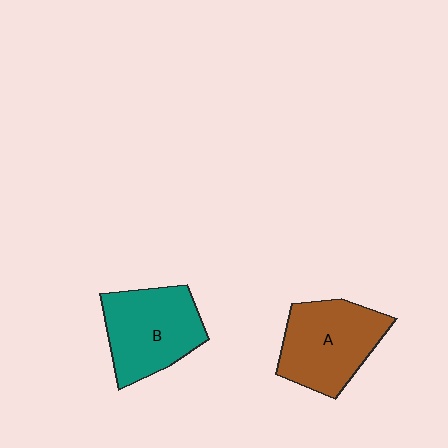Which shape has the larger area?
Shape A (brown).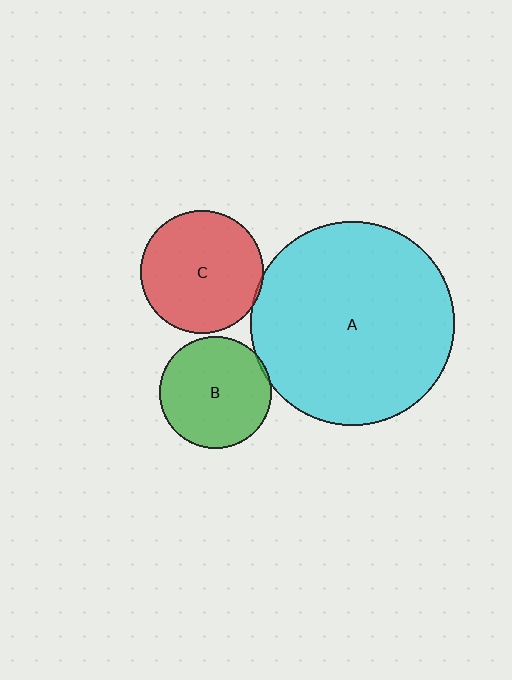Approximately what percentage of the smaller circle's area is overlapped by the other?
Approximately 5%.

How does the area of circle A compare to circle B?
Approximately 3.3 times.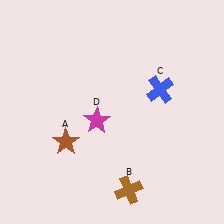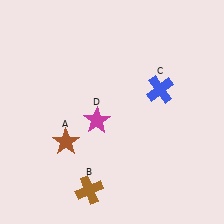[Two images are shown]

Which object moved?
The brown cross (B) moved left.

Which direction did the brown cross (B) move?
The brown cross (B) moved left.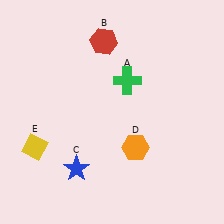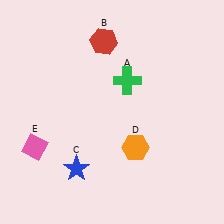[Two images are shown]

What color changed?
The diamond (E) changed from yellow in Image 1 to pink in Image 2.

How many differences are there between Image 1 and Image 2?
There is 1 difference between the two images.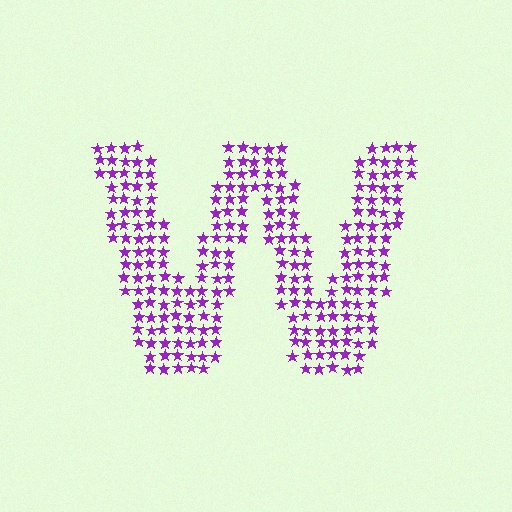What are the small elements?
The small elements are stars.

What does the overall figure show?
The overall figure shows the letter W.